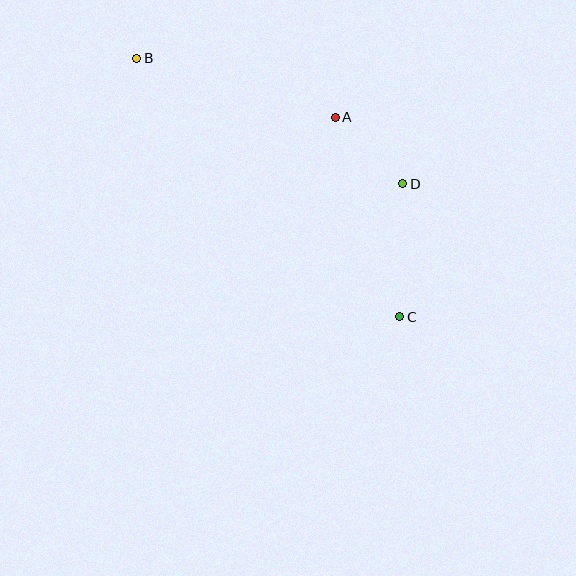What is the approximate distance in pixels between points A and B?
The distance between A and B is approximately 207 pixels.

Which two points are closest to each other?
Points A and D are closest to each other.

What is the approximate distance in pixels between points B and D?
The distance between B and D is approximately 294 pixels.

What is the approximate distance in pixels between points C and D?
The distance between C and D is approximately 133 pixels.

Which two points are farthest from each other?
Points B and C are farthest from each other.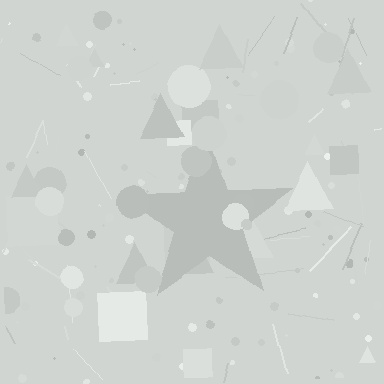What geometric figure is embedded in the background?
A star is embedded in the background.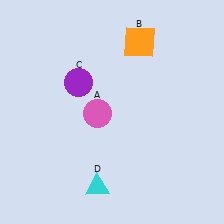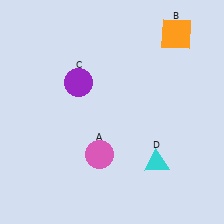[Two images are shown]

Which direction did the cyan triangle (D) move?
The cyan triangle (D) moved right.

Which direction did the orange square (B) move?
The orange square (B) moved right.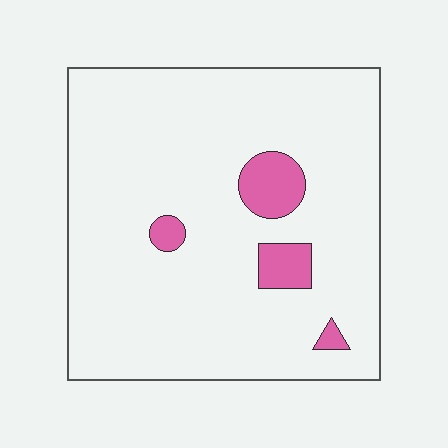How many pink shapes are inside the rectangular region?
4.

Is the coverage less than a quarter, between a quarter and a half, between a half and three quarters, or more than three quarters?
Less than a quarter.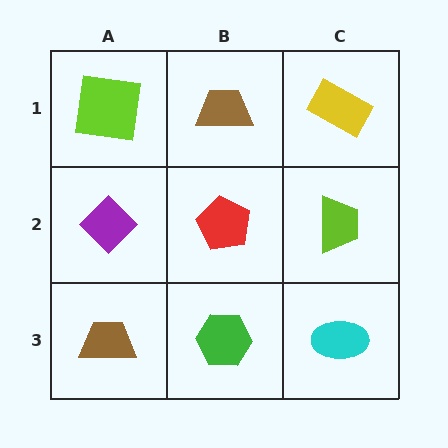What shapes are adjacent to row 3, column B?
A red pentagon (row 2, column B), a brown trapezoid (row 3, column A), a cyan ellipse (row 3, column C).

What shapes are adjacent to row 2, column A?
A lime square (row 1, column A), a brown trapezoid (row 3, column A), a red pentagon (row 2, column B).